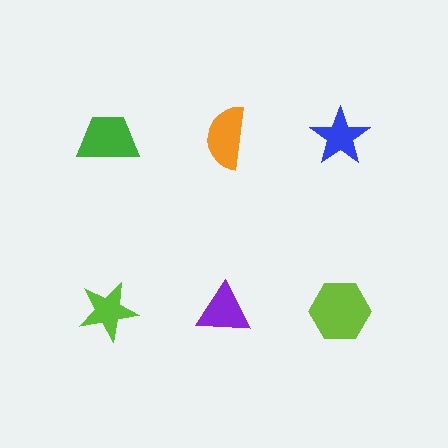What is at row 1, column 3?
A blue star.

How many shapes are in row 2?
3 shapes.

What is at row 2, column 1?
A lime star.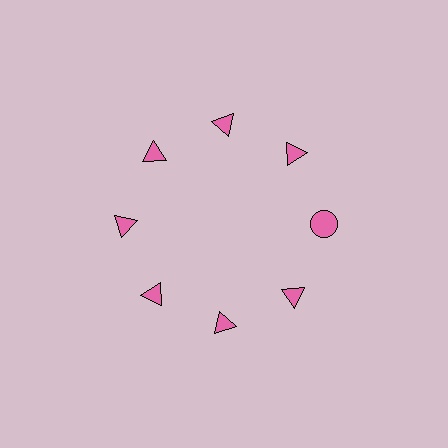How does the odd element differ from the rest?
It has a different shape: circle instead of triangle.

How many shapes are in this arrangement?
There are 8 shapes arranged in a ring pattern.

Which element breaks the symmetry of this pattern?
The pink circle at roughly the 3 o'clock position breaks the symmetry. All other shapes are pink triangles.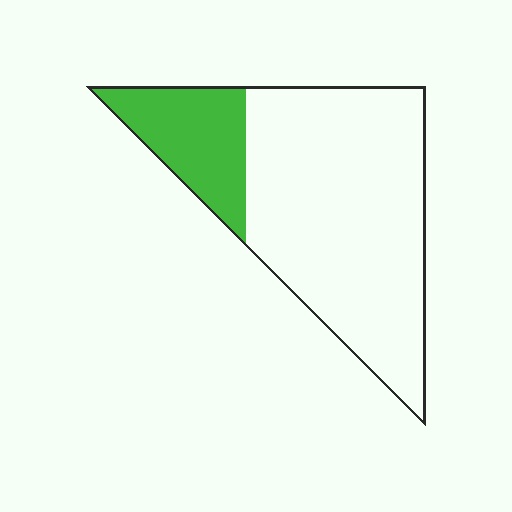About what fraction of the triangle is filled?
About one fifth (1/5).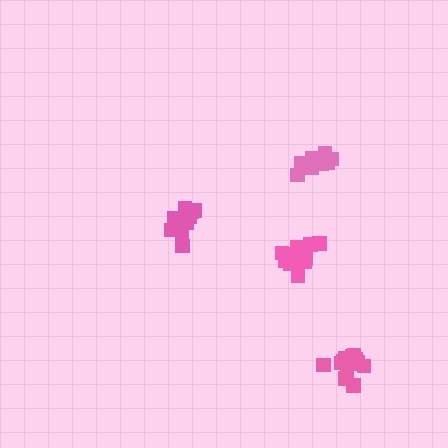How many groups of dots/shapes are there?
There are 4 groups.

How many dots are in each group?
Group 1: 17 dots, Group 2: 17 dots, Group 3: 16 dots, Group 4: 13 dots (63 total).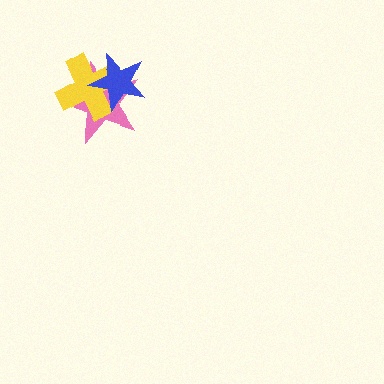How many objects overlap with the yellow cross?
2 objects overlap with the yellow cross.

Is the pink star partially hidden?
Yes, it is partially covered by another shape.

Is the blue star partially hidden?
No, no other shape covers it.